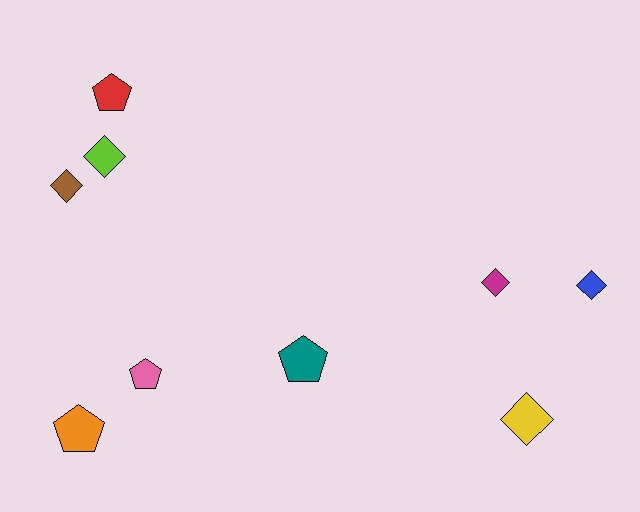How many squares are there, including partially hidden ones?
There are no squares.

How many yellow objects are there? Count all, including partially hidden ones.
There is 1 yellow object.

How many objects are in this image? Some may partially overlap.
There are 9 objects.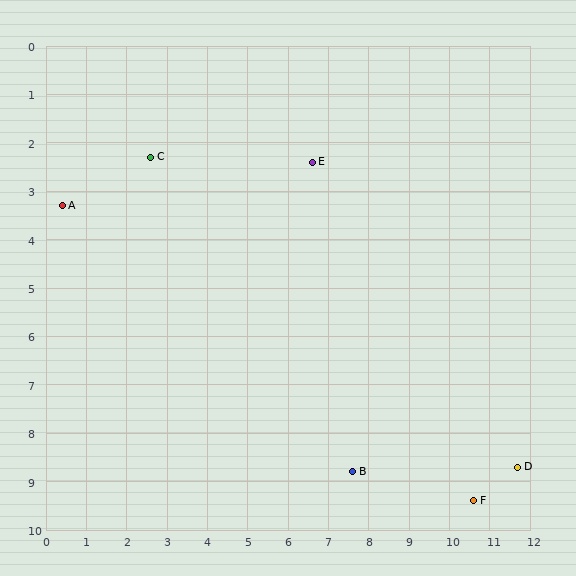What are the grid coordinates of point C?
Point C is at approximately (2.6, 2.3).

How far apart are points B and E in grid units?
Points B and E are about 6.5 grid units apart.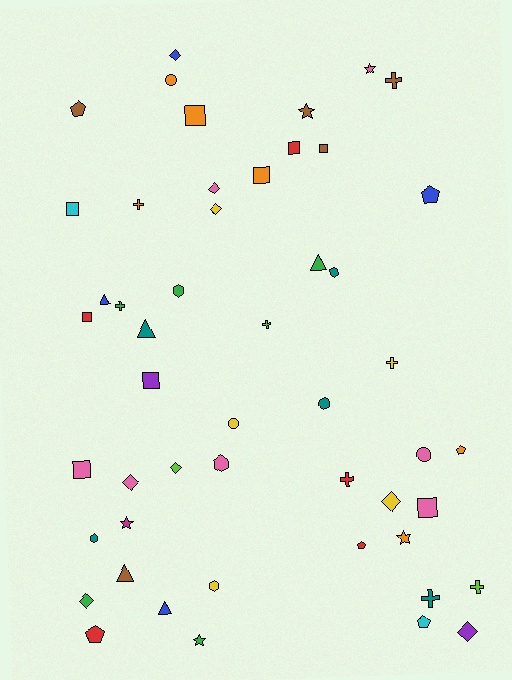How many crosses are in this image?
There are 8 crosses.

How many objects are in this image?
There are 50 objects.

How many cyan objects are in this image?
There are 2 cyan objects.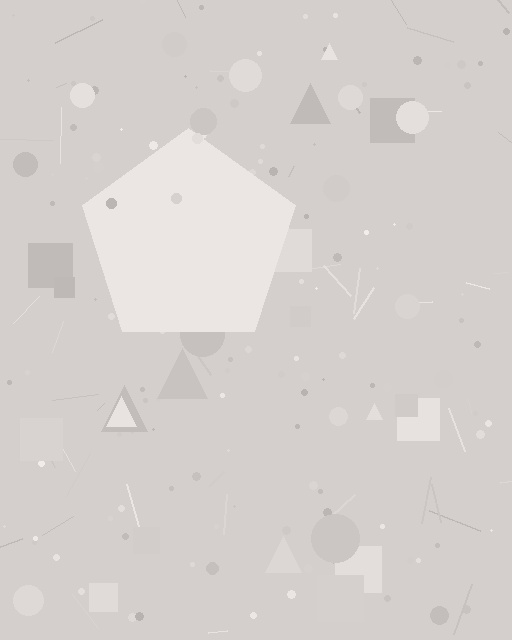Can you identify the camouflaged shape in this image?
The camouflaged shape is a pentagon.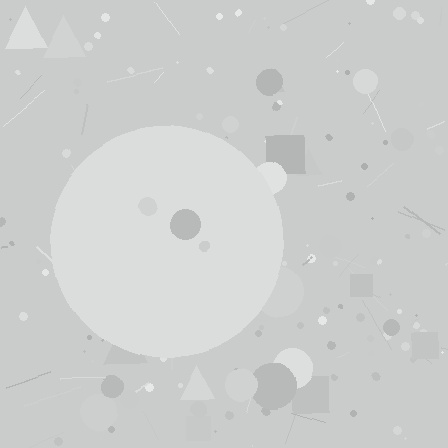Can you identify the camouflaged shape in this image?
The camouflaged shape is a circle.